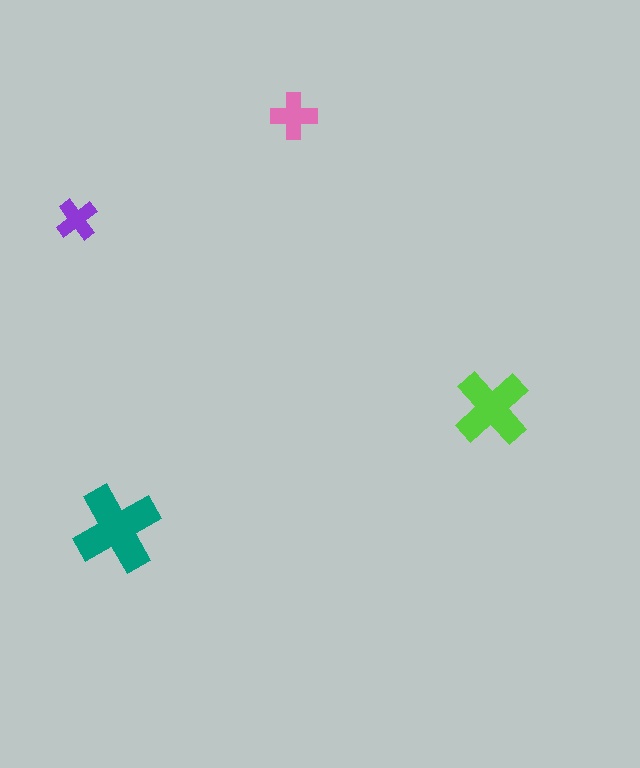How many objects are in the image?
There are 4 objects in the image.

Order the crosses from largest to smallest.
the teal one, the lime one, the pink one, the purple one.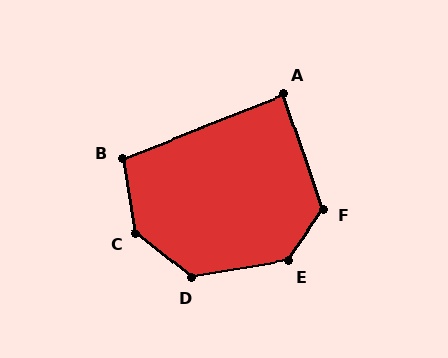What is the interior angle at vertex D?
Approximately 132 degrees (obtuse).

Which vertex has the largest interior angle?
C, at approximately 138 degrees.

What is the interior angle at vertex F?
Approximately 127 degrees (obtuse).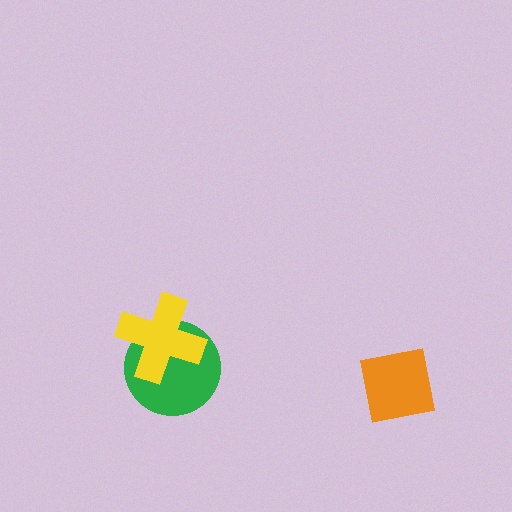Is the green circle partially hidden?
Yes, it is partially covered by another shape.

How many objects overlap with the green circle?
1 object overlaps with the green circle.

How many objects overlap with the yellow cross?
1 object overlaps with the yellow cross.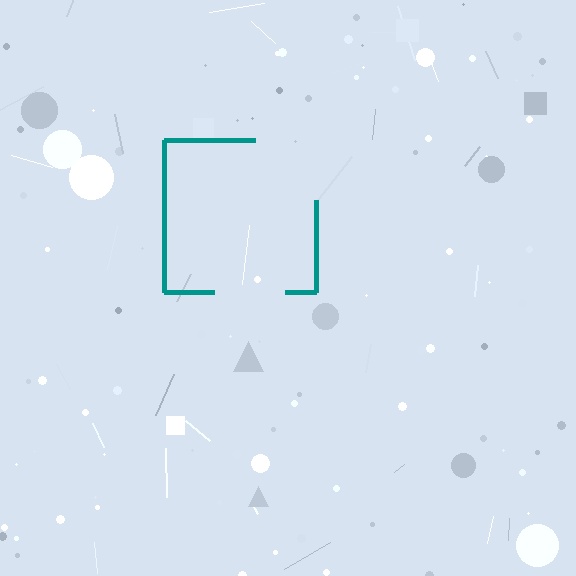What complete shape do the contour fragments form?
The contour fragments form a square.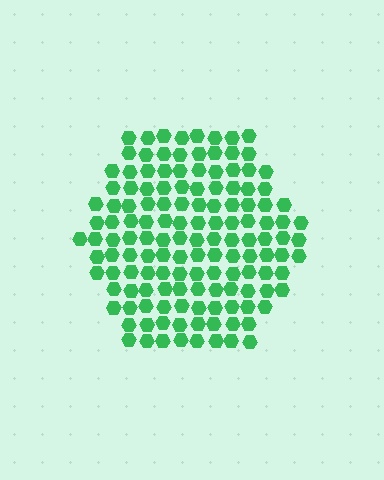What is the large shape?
The large shape is a hexagon.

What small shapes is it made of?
It is made of small hexagons.